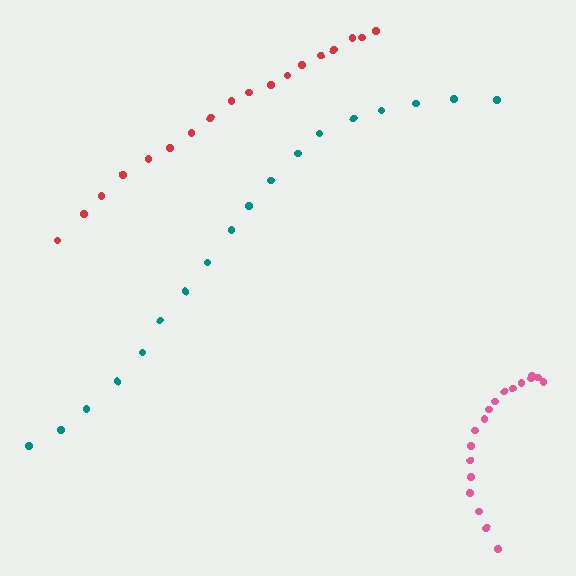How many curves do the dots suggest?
There are 3 distinct paths.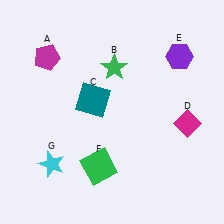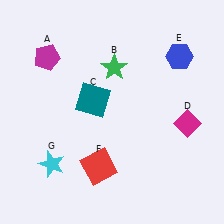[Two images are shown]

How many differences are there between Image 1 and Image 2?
There are 2 differences between the two images.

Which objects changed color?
E changed from purple to blue. F changed from green to red.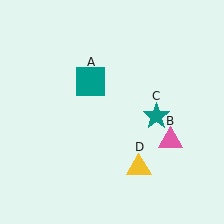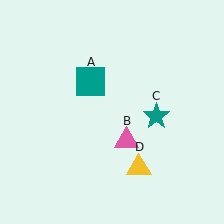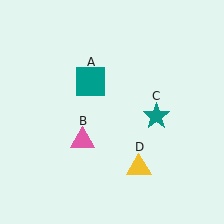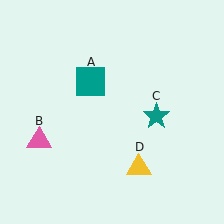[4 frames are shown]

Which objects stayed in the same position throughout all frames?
Teal square (object A) and teal star (object C) and yellow triangle (object D) remained stationary.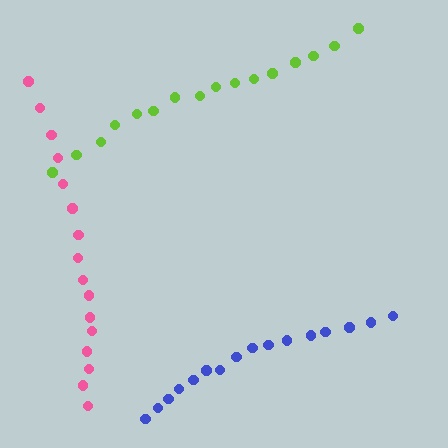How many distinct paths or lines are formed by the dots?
There are 3 distinct paths.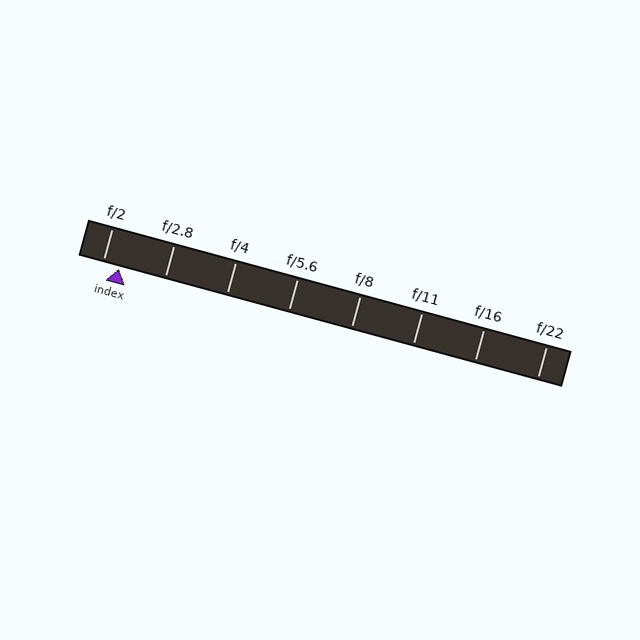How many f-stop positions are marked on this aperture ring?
There are 8 f-stop positions marked.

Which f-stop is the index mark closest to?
The index mark is closest to f/2.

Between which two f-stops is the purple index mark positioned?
The index mark is between f/2 and f/2.8.